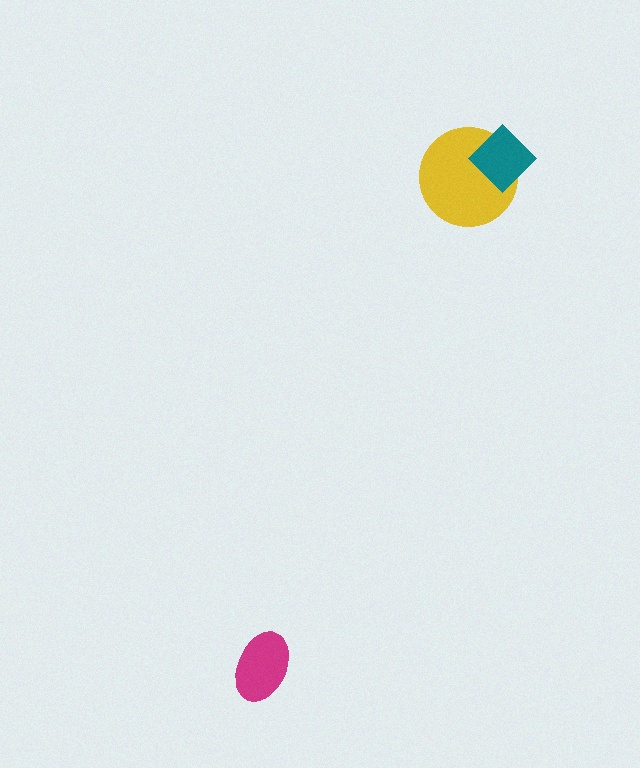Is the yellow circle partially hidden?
Yes, it is partially covered by another shape.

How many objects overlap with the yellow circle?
1 object overlaps with the yellow circle.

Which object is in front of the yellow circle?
The teal diamond is in front of the yellow circle.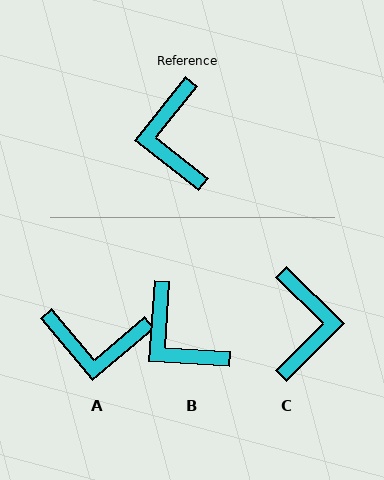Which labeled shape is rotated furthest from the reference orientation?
C, about 173 degrees away.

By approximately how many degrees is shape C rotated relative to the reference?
Approximately 173 degrees counter-clockwise.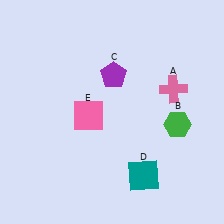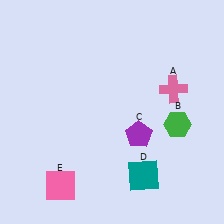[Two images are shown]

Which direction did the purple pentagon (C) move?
The purple pentagon (C) moved down.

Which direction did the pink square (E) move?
The pink square (E) moved down.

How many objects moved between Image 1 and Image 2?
2 objects moved between the two images.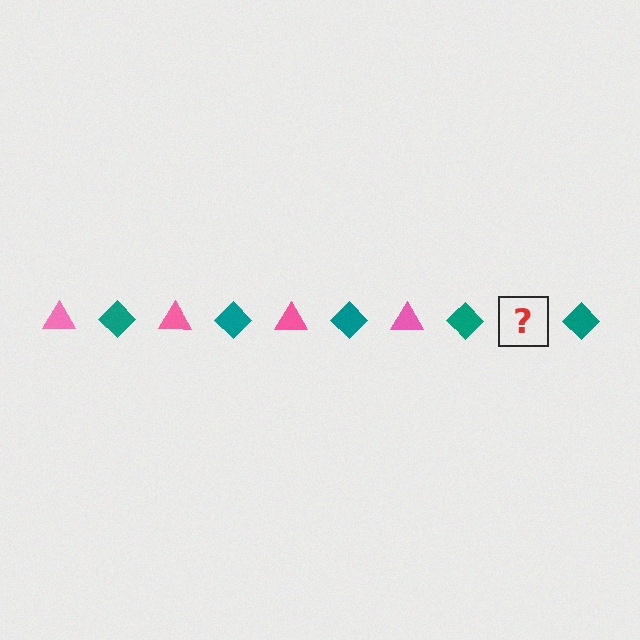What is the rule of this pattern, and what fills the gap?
The rule is that the pattern alternates between pink triangle and teal diamond. The gap should be filled with a pink triangle.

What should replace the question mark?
The question mark should be replaced with a pink triangle.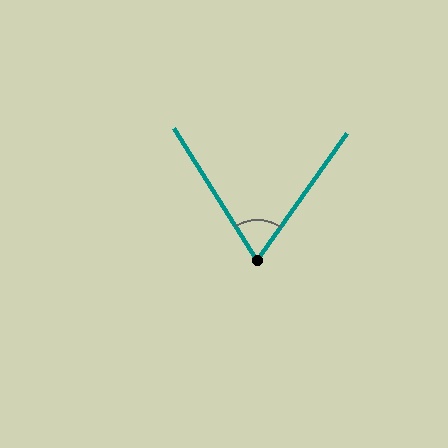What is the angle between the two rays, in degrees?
Approximately 67 degrees.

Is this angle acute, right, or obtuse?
It is acute.